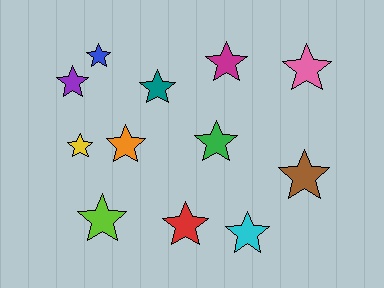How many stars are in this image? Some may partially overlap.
There are 12 stars.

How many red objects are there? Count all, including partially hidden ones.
There is 1 red object.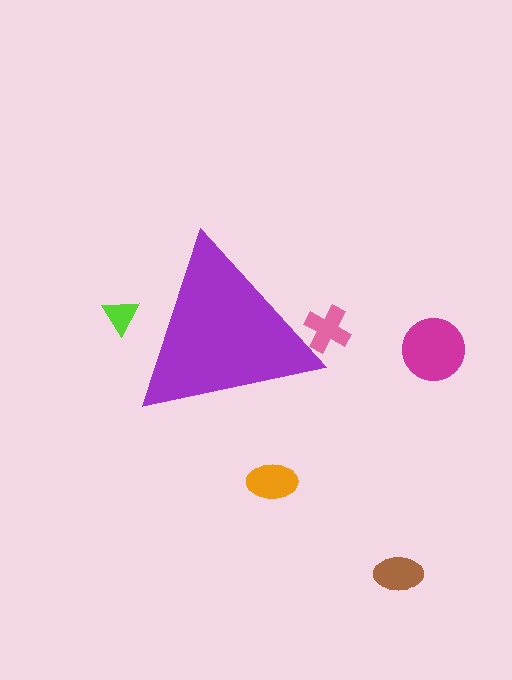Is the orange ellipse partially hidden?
No, the orange ellipse is fully visible.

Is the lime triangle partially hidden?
Yes, the lime triangle is partially hidden behind the purple triangle.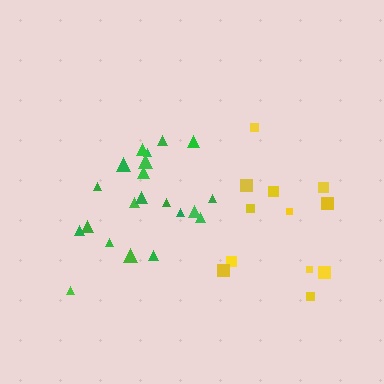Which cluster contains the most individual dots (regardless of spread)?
Green (21).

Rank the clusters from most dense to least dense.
green, yellow.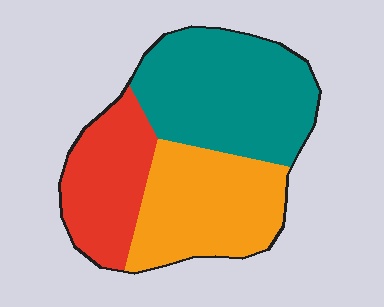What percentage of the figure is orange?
Orange covers around 35% of the figure.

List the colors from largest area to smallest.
From largest to smallest: teal, orange, red.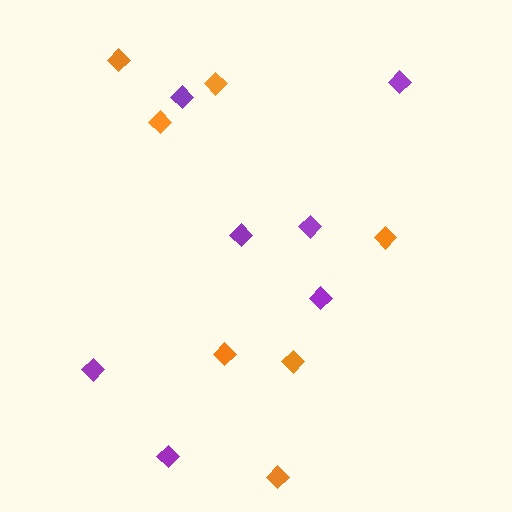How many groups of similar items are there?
There are 2 groups: one group of orange diamonds (7) and one group of purple diamonds (7).